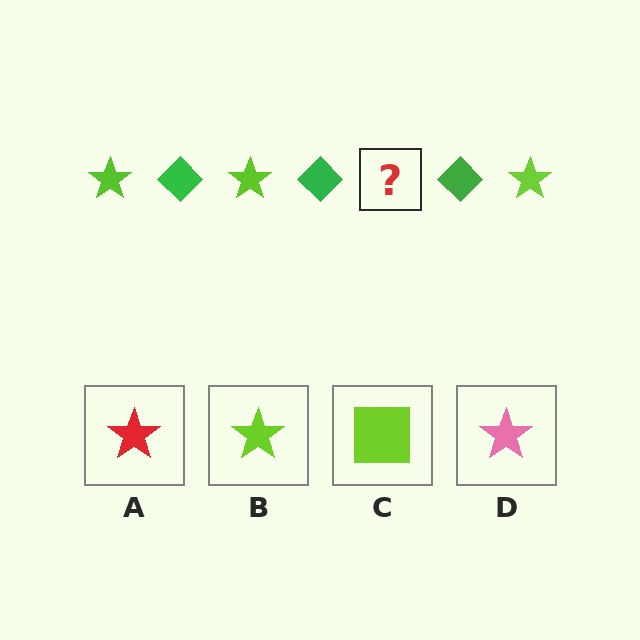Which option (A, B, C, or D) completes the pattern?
B.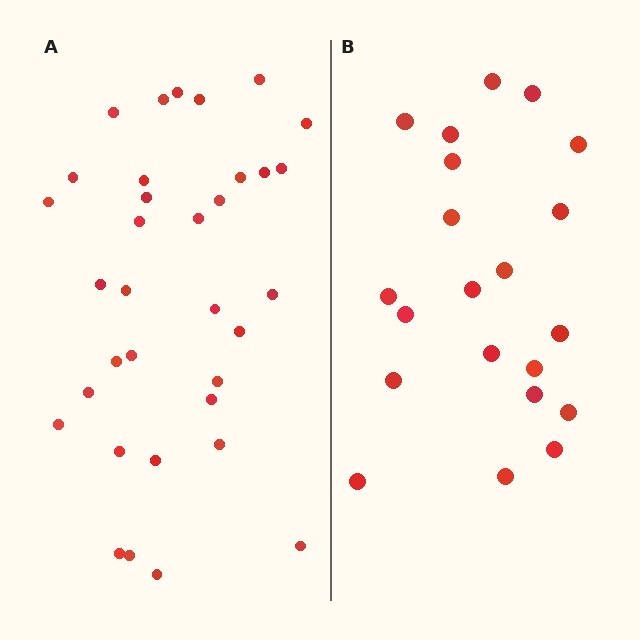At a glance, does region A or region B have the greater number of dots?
Region A (the left region) has more dots.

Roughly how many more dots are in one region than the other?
Region A has approximately 15 more dots than region B.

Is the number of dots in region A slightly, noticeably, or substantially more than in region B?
Region A has substantially more. The ratio is roughly 1.6 to 1.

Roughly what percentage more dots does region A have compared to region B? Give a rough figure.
About 60% more.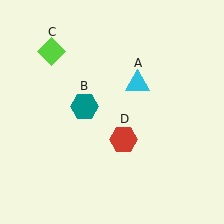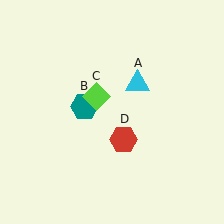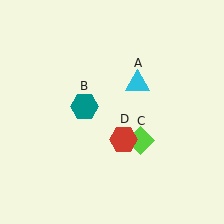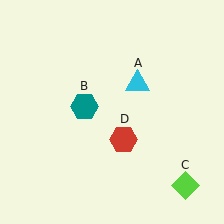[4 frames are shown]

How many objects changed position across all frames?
1 object changed position: lime diamond (object C).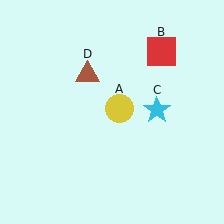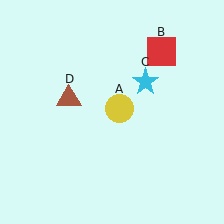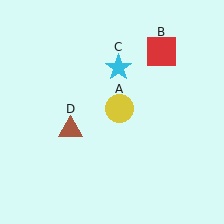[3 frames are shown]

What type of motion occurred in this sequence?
The cyan star (object C), brown triangle (object D) rotated counterclockwise around the center of the scene.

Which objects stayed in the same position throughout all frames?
Yellow circle (object A) and red square (object B) remained stationary.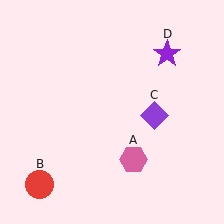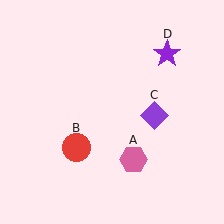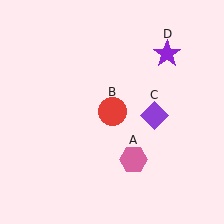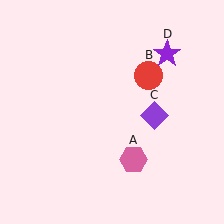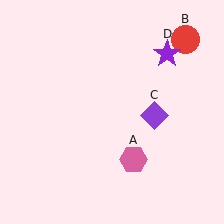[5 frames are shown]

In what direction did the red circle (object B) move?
The red circle (object B) moved up and to the right.